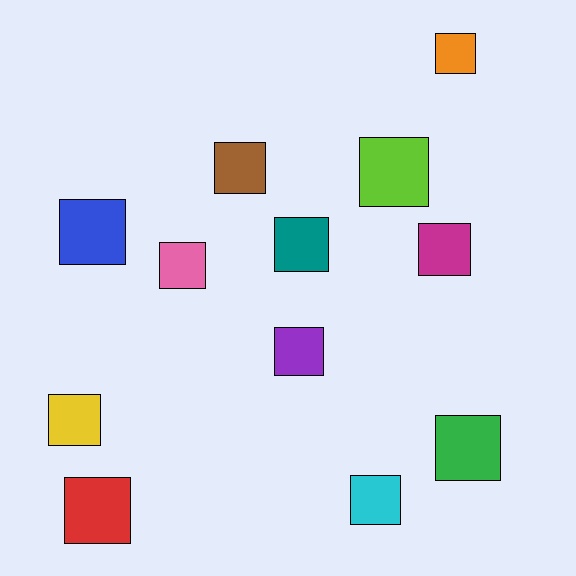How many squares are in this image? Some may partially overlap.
There are 12 squares.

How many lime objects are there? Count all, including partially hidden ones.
There is 1 lime object.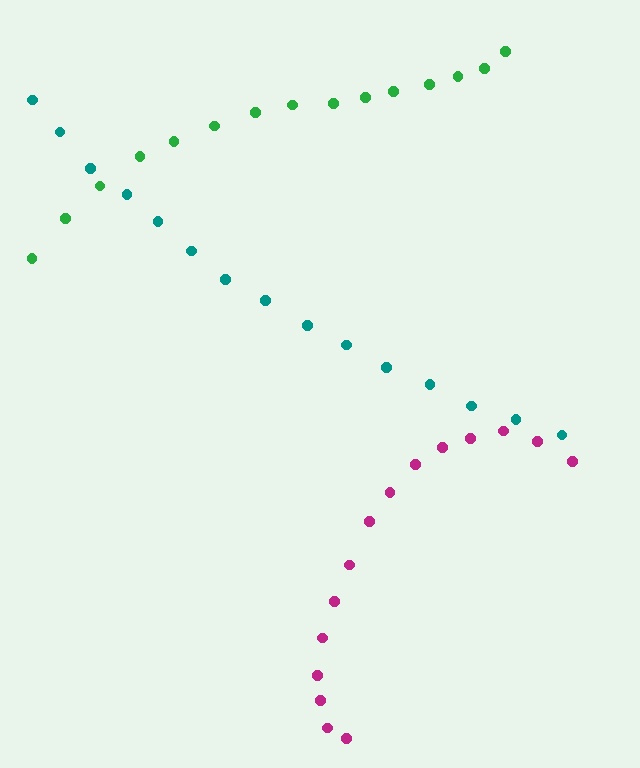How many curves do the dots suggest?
There are 3 distinct paths.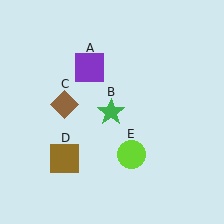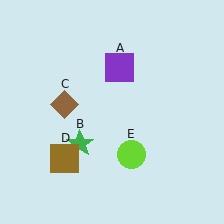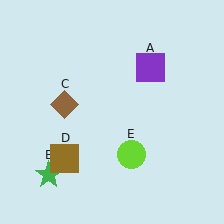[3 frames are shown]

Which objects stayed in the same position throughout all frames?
Brown diamond (object C) and brown square (object D) and lime circle (object E) remained stationary.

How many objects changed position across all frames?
2 objects changed position: purple square (object A), green star (object B).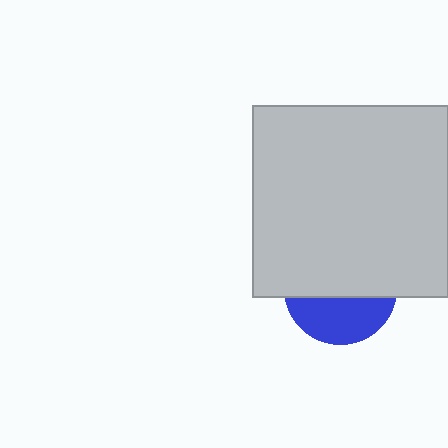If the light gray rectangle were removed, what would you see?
You would see the complete blue circle.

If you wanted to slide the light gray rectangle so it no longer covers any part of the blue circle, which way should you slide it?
Slide it up — that is the most direct way to separate the two shapes.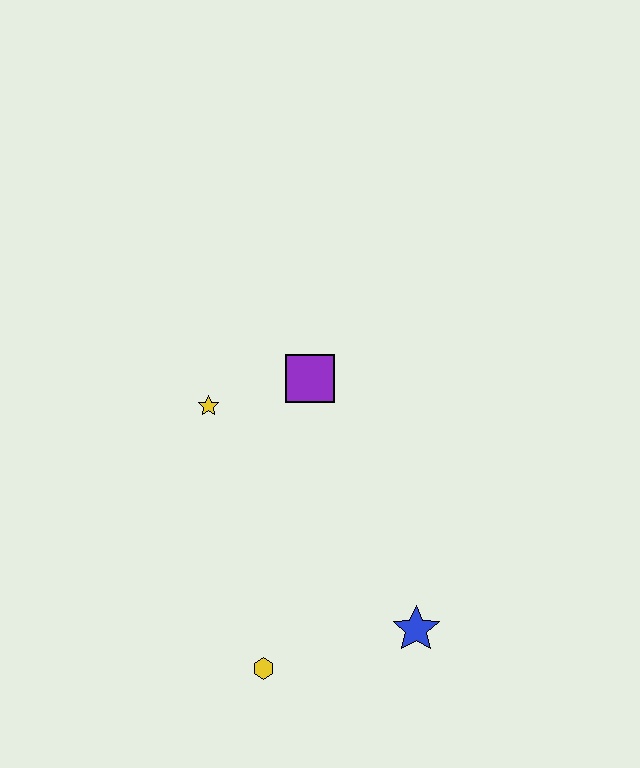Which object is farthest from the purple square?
The yellow hexagon is farthest from the purple square.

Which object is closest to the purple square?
The yellow star is closest to the purple square.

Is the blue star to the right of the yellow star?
Yes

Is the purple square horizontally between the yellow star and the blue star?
Yes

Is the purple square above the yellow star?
Yes